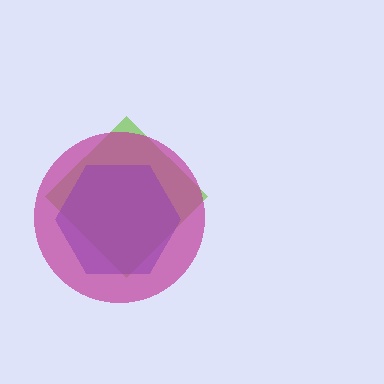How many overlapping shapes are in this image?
There are 3 overlapping shapes in the image.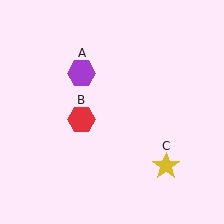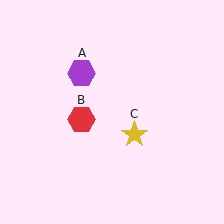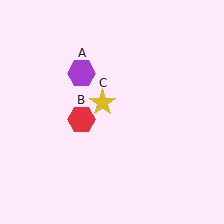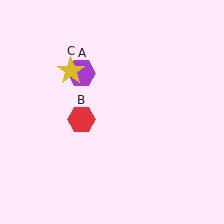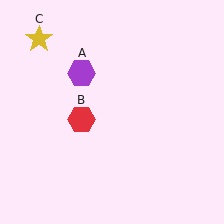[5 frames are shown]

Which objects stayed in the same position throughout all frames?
Purple hexagon (object A) and red hexagon (object B) remained stationary.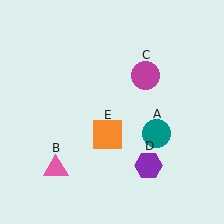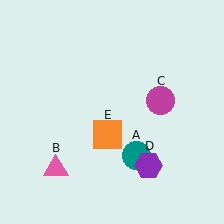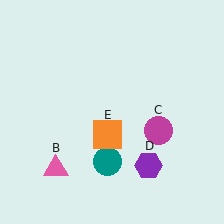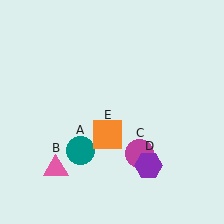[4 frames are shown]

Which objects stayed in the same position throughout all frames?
Pink triangle (object B) and purple hexagon (object D) and orange square (object E) remained stationary.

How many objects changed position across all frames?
2 objects changed position: teal circle (object A), magenta circle (object C).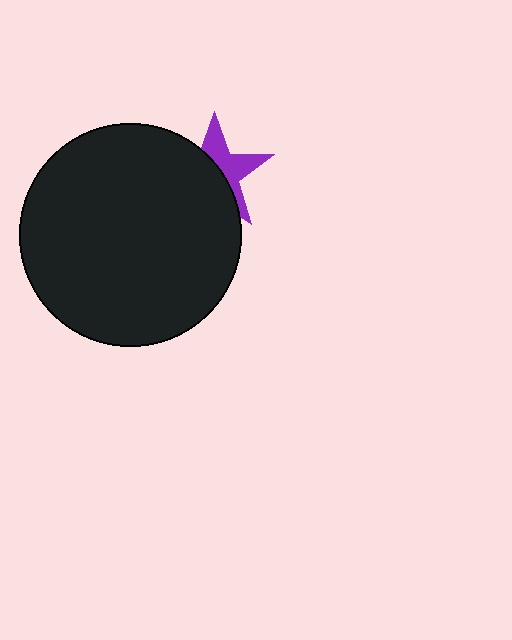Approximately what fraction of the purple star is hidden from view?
Roughly 57% of the purple star is hidden behind the black circle.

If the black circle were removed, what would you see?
You would see the complete purple star.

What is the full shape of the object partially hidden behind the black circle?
The partially hidden object is a purple star.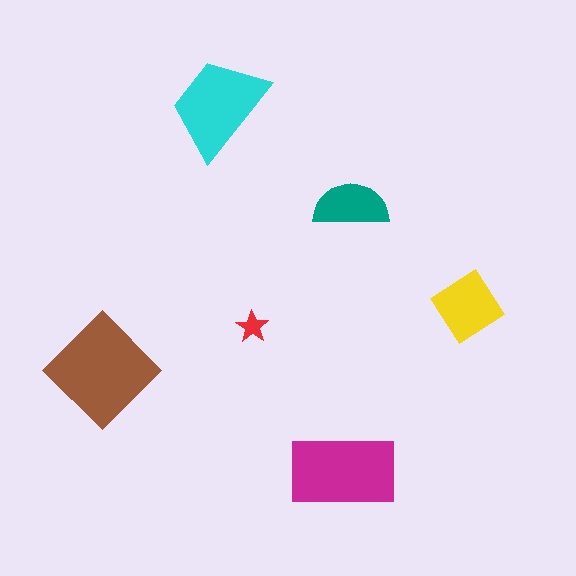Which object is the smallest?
The red star.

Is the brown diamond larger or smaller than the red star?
Larger.